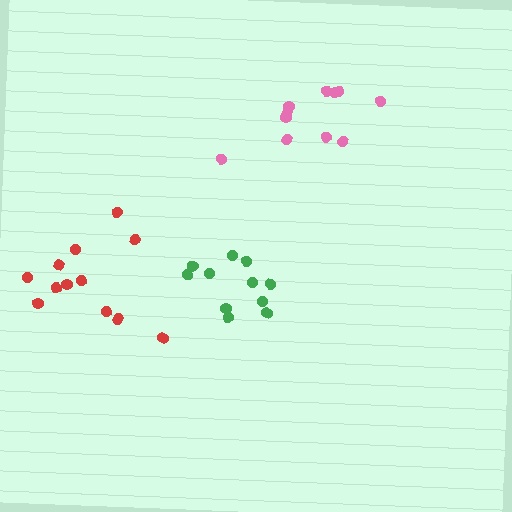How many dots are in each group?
Group 1: 11 dots, Group 2: 11 dots, Group 3: 12 dots (34 total).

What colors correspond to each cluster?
The clusters are colored: pink, green, red.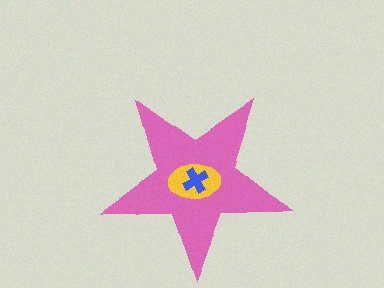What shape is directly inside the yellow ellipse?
The blue cross.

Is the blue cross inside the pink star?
Yes.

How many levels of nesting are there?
3.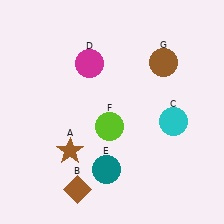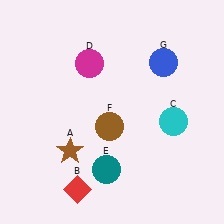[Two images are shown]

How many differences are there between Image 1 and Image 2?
There are 3 differences between the two images.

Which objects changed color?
B changed from brown to red. F changed from lime to brown. G changed from brown to blue.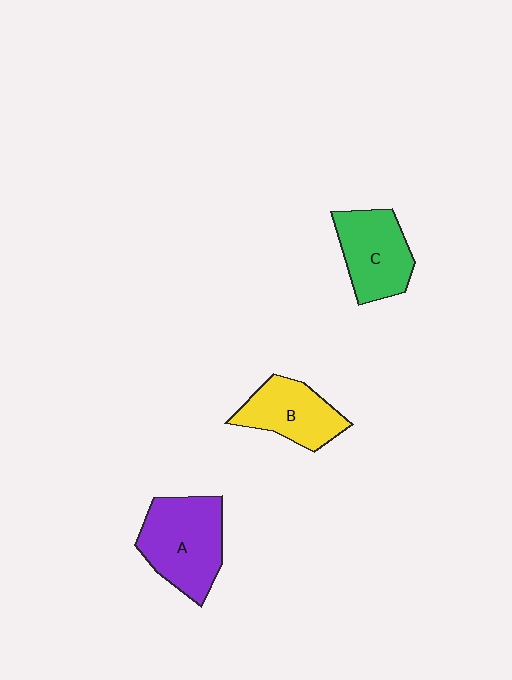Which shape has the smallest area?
Shape B (yellow).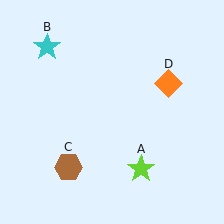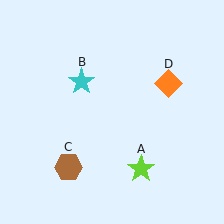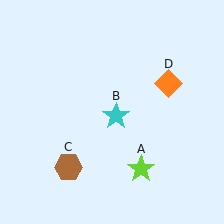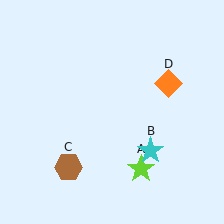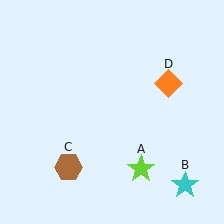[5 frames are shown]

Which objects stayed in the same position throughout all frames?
Lime star (object A) and brown hexagon (object C) and orange diamond (object D) remained stationary.